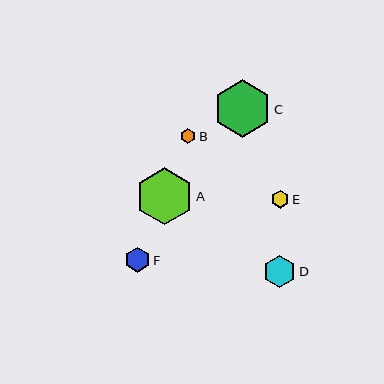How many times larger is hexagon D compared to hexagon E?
Hexagon D is approximately 1.9 times the size of hexagon E.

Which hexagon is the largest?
Hexagon C is the largest with a size of approximately 57 pixels.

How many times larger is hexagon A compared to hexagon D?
Hexagon A is approximately 1.7 times the size of hexagon D.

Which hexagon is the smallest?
Hexagon B is the smallest with a size of approximately 16 pixels.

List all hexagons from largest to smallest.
From largest to smallest: C, A, D, F, E, B.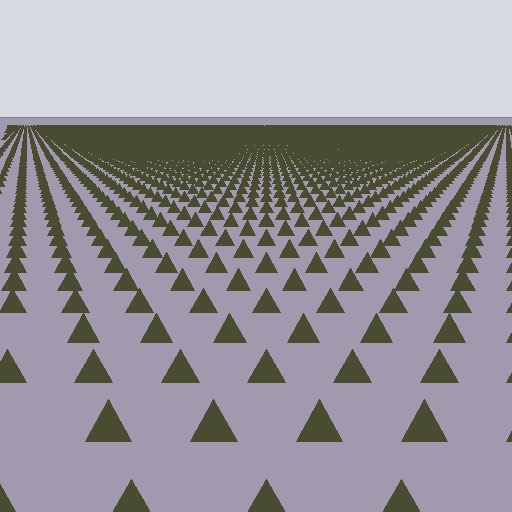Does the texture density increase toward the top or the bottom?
Density increases toward the top.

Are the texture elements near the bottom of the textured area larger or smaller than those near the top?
Larger. Near the bottom, elements are closer to the viewer and appear at a bigger on-screen size.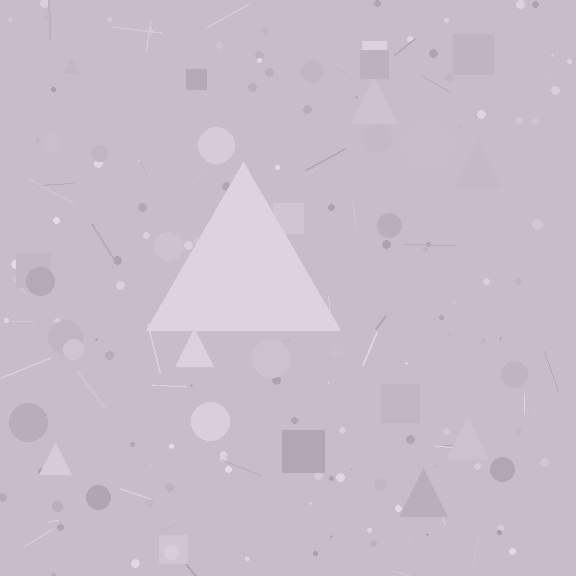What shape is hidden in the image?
A triangle is hidden in the image.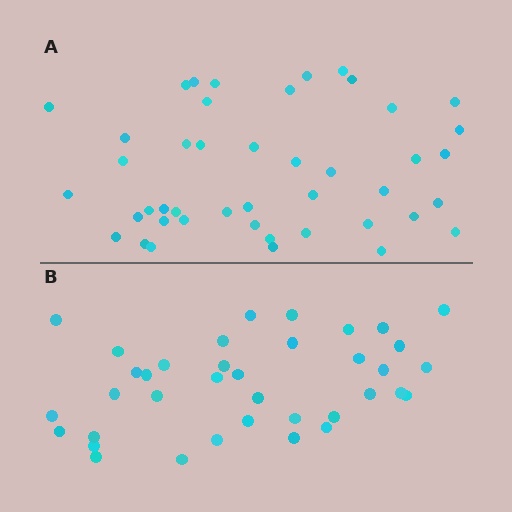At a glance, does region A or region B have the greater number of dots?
Region A (the top region) has more dots.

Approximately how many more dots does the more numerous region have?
Region A has roughly 8 or so more dots than region B.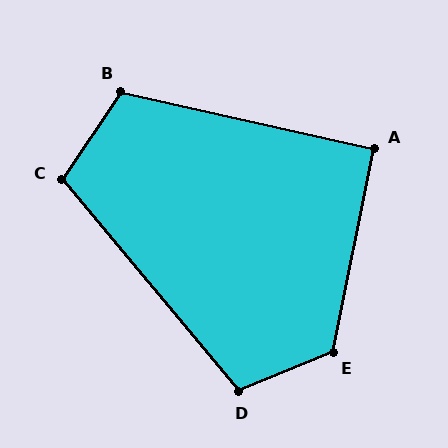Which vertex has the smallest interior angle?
A, at approximately 91 degrees.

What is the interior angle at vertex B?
Approximately 111 degrees (obtuse).